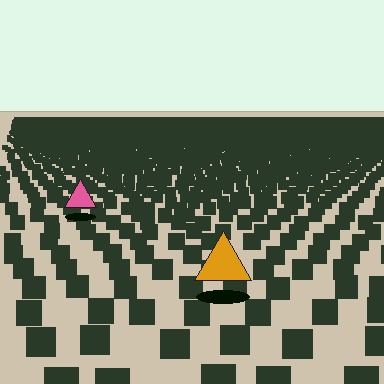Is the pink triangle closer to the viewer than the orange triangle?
No. The orange triangle is closer — you can tell from the texture gradient: the ground texture is coarser near it.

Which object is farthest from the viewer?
The pink triangle is farthest from the viewer. It appears smaller and the ground texture around it is denser.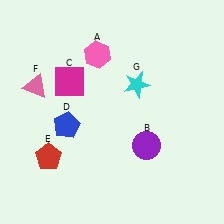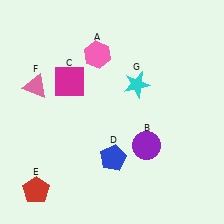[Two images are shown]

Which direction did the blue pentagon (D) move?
The blue pentagon (D) moved right.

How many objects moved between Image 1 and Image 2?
2 objects moved between the two images.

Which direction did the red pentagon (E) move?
The red pentagon (E) moved down.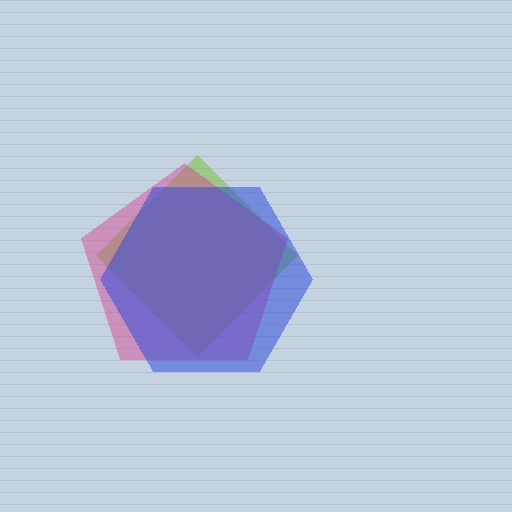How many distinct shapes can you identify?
There are 3 distinct shapes: a lime diamond, a magenta pentagon, a blue hexagon.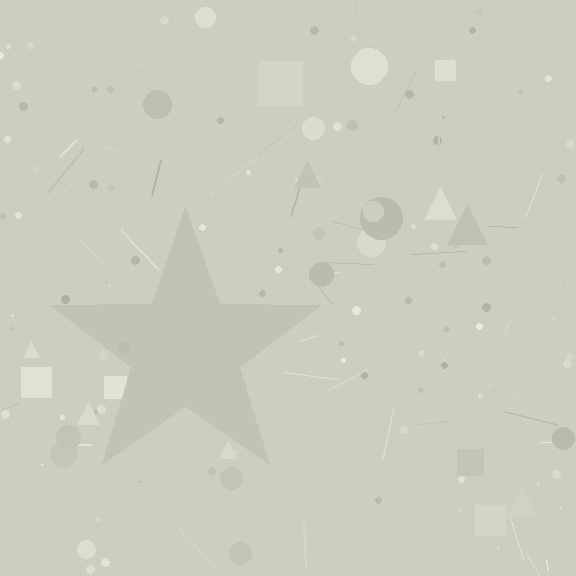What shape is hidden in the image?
A star is hidden in the image.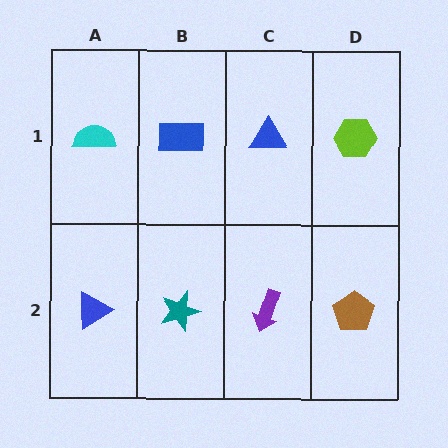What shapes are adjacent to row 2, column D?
A lime hexagon (row 1, column D), a purple arrow (row 2, column C).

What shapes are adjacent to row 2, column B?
A blue rectangle (row 1, column B), a blue triangle (row 2, column A), a purple arrow (row 2, column C).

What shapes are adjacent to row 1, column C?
A purple arrow (row 2, column C), a blue rectangle (row 1, column B), a lime hexagon (row 1, column D).